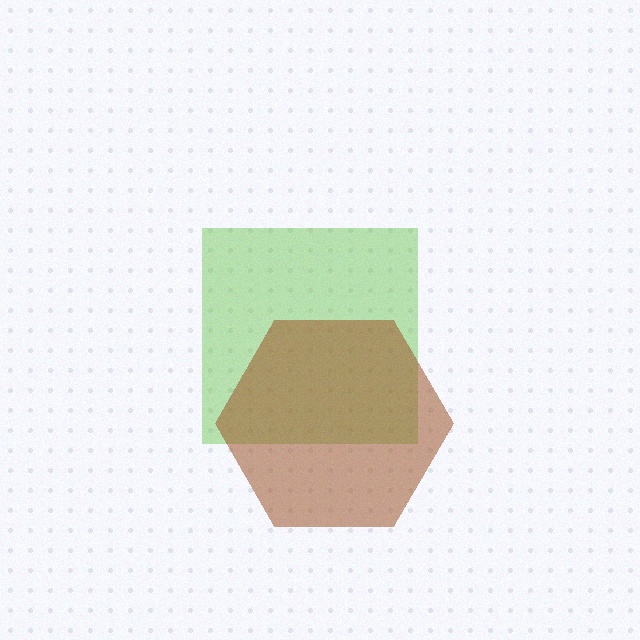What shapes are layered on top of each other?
The layered shapes are: a lime square, a brown hexagon.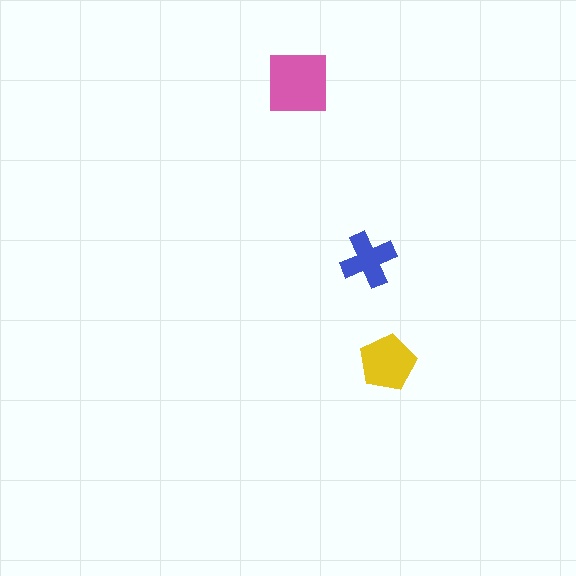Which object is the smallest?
The blue cross.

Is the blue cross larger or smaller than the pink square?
Smaller.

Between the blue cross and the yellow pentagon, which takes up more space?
The yellow pentagon.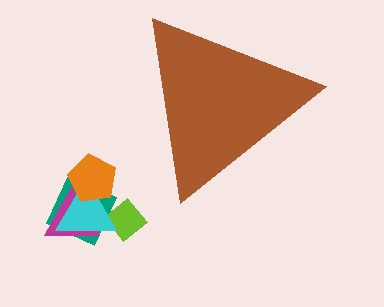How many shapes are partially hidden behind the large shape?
0 shapes are partially hidden.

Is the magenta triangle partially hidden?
No, the magenta triangle is fully visible.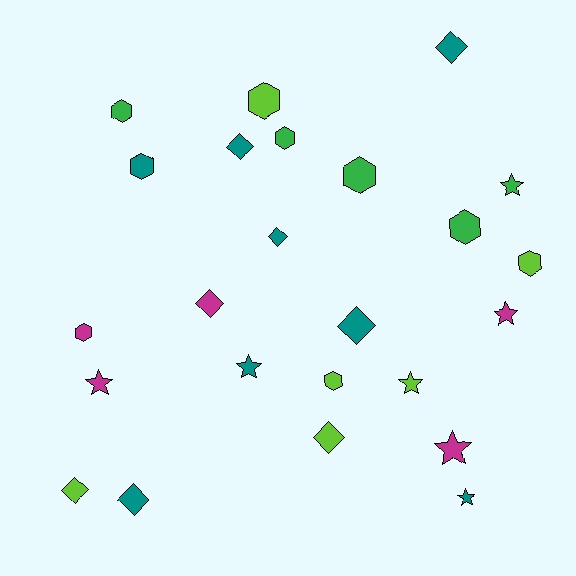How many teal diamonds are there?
There are 5 teal diamonds.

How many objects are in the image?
There are 24 objects.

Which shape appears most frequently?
Hexagon, with 9 objects.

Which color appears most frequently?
Teal, with 8 objects.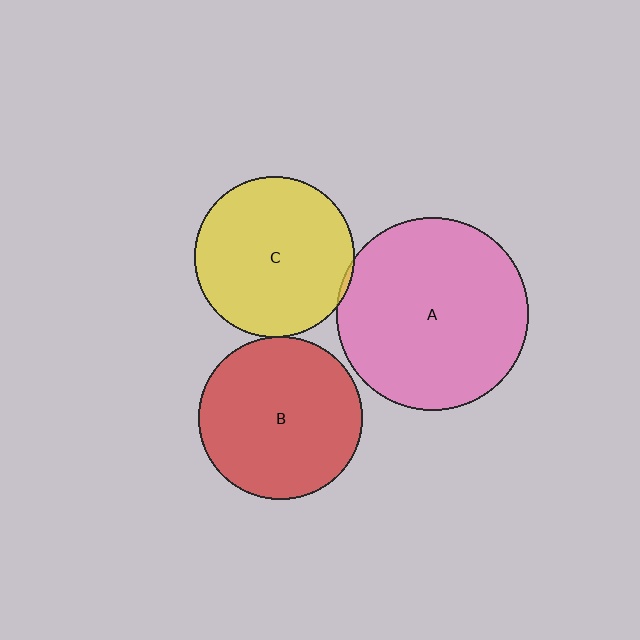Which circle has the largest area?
Circle A (pink).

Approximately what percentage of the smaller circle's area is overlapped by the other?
Approximately 5%.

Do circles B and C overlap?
Yes.